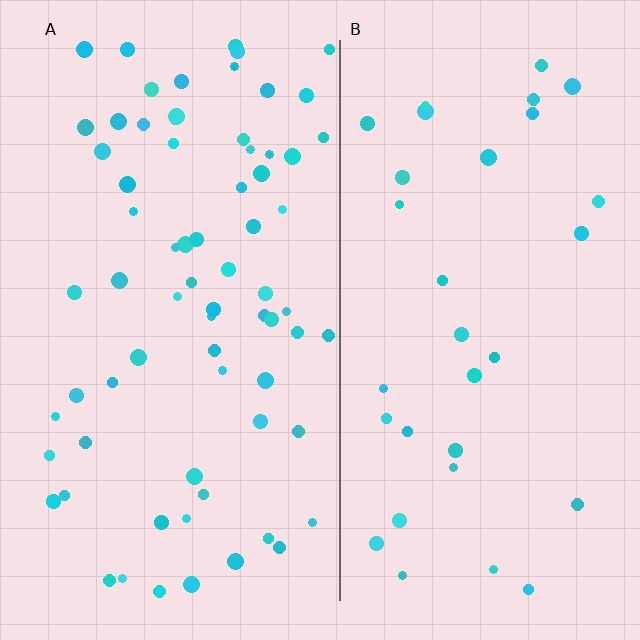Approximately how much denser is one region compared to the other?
Approximately 2.2× — region A over region B.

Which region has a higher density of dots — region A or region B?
A (the left).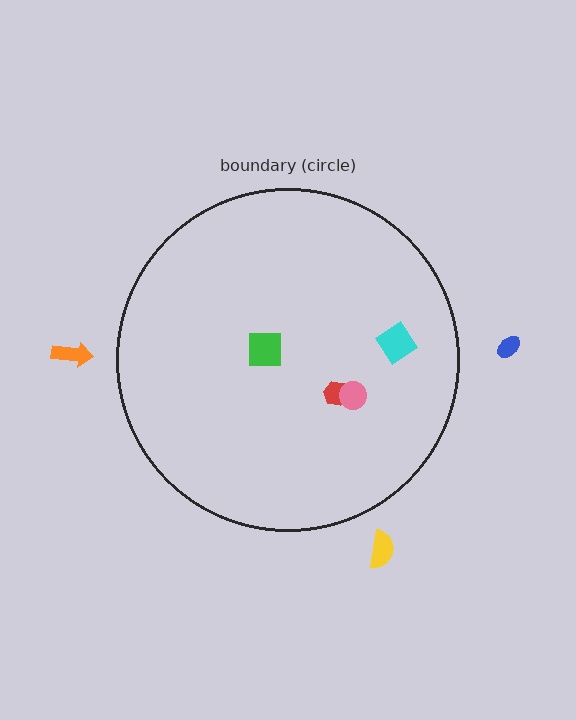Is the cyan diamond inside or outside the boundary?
Inside.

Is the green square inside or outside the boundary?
Inside.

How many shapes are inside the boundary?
4 inside, 3 outside.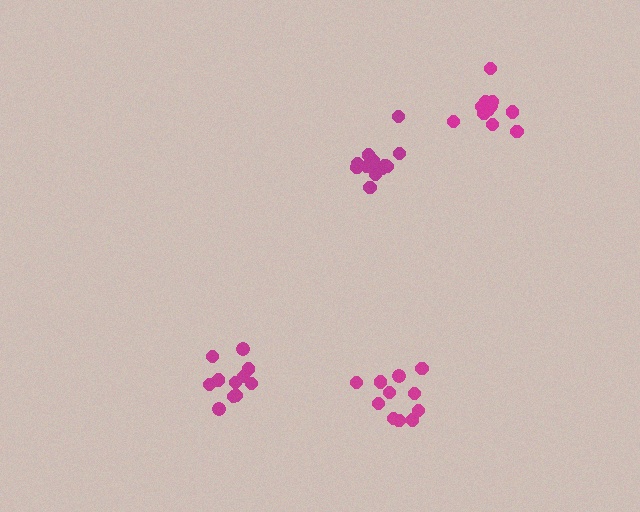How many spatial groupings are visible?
There are 4 spatial groupings.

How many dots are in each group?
Group 1: 11 dots, Group 2: 11 dots, Group 3: 14 dots, Group 4: 15 dots (51 total).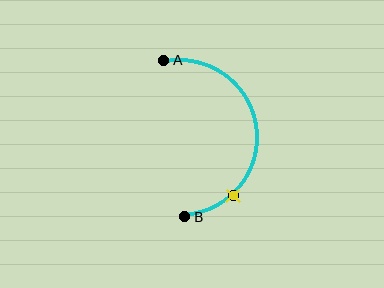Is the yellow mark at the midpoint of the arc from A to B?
No. The yellow mark lies on the arc but is closer to endpoint B. The arc midpoint would be at the point on the curve equidistant along the arc from both A and B.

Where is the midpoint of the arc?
The arc midpoint is the point on the curve farthest from the straight line joining A and B. It sits to the right of that line.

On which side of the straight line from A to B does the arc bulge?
The arc bulges to the right of the straight line connecting A and B.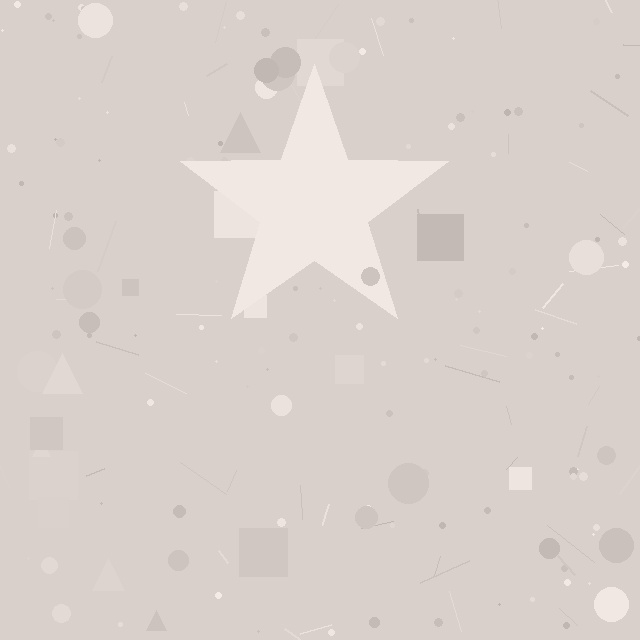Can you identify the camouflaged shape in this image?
The camouflaged shape is a star.